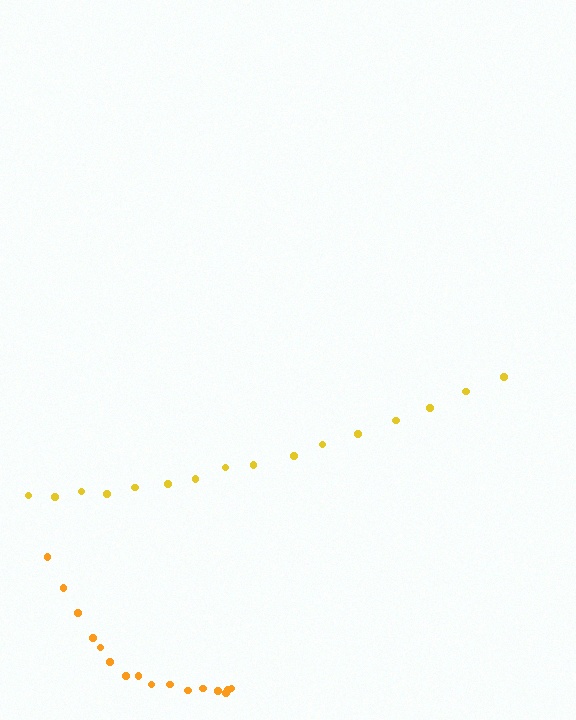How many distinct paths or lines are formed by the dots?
There are 2 distinct paths.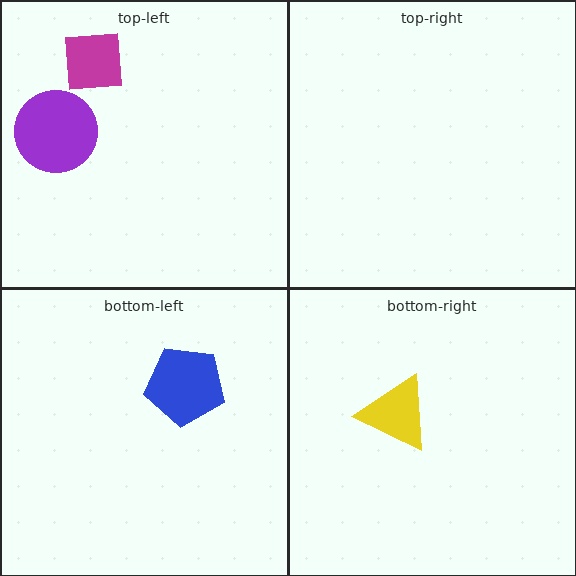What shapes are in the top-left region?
The purple circle, the magenta square.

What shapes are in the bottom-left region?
The blue pentagon.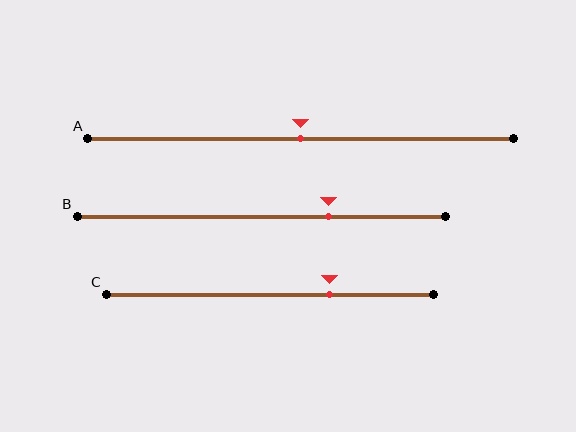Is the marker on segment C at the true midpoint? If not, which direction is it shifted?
No, the marker on segment C is shifted to the right by about 18% of the segment length.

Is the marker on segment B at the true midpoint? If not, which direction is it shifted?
No, the marker on segment B is shifted to the right by about 18% of the segment length.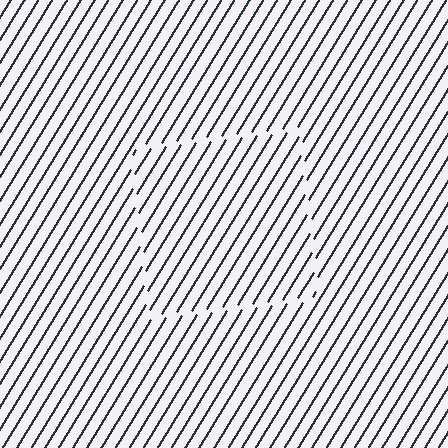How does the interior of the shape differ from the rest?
The interior of the shape contains the same grating, shifted by half a period — the contour is defined by the phase discontinuity where line-ends from the inner and outer gratings abut.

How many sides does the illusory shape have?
4 sides — the line-ends trace a square.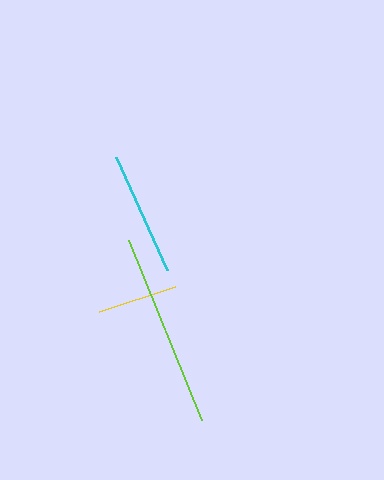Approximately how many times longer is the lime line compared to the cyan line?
The lime line is approximately 1.6 times the length of the cyan line.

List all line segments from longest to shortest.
From longest to shortest: lime, cyan, yellow.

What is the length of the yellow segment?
The yellow segment is approximately 80 pixels long.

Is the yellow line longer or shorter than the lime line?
The lime line is longer than the yellow line.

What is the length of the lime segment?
The lime segment is approximately 195 pixels long.